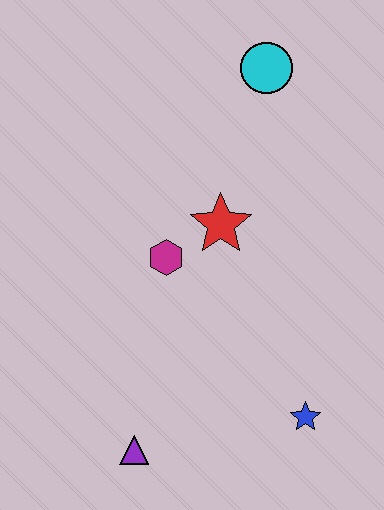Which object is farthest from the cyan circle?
The purple triangle is farthest from the cyan circle.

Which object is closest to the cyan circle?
The red star is closest to the cyan circle.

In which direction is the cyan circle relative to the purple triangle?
The cyan circle is above the purple triangle.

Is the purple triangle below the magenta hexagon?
Yes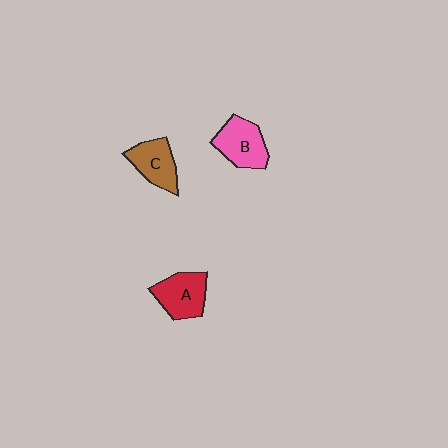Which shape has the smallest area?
Shape C (brown).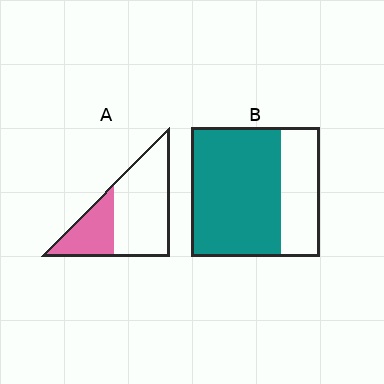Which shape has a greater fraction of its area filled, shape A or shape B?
Shape B.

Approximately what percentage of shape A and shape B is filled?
A is approximately 30% and B is approximately 70%.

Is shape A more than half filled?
No.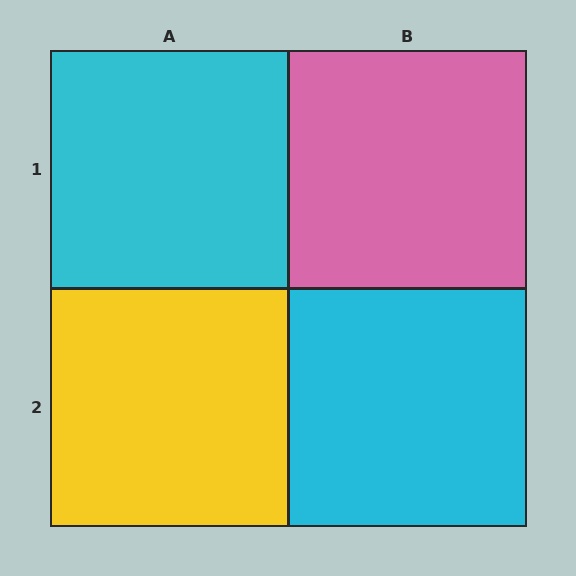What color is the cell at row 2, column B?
Cyan.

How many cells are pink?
1 cell is pink.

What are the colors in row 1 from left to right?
Cyan, pink.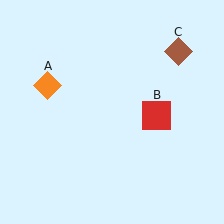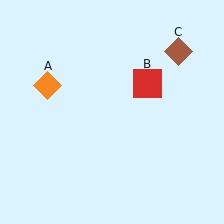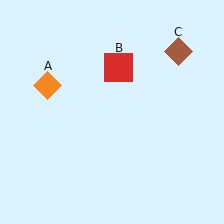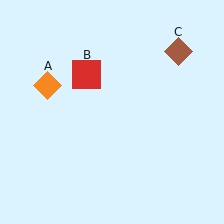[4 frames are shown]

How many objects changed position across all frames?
1 object changed position: red square (object B).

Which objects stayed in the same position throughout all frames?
Orange diamond (object A) and brown diamond (object C) remained stationary.